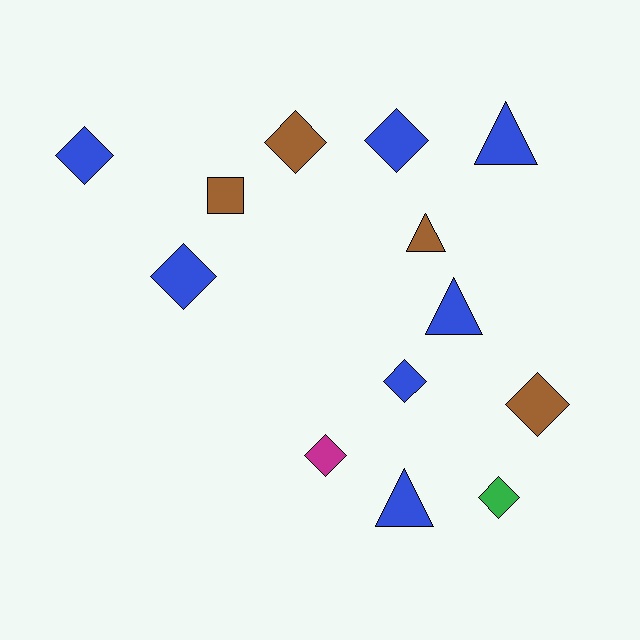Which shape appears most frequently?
Diamond, with 8 objects.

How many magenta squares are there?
There are no magenta squares.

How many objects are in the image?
There are 13 objects.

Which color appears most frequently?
Blue, with 7 objects.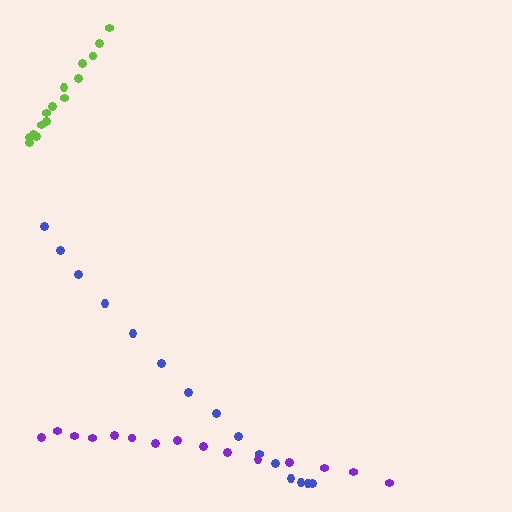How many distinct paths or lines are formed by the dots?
There are 3 distinct paths.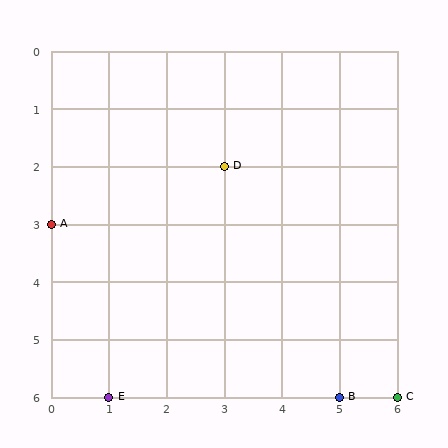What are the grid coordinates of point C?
Point C is at grid coordinates (6, 6).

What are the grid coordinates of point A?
Point A is at grid coordinates (0, 3).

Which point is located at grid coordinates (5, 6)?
Point B is at (5, 6).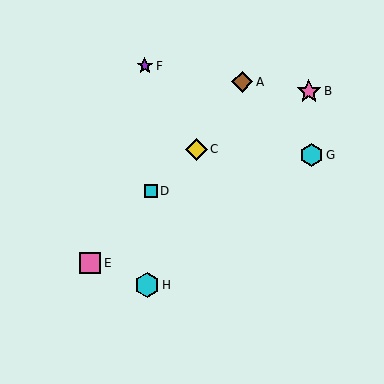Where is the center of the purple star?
The center of the purple star is at (145, 66).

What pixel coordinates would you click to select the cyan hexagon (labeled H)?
Click at (147, 285) to select the cyan hexagon H.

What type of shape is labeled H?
Shape H is a cyan hexagon.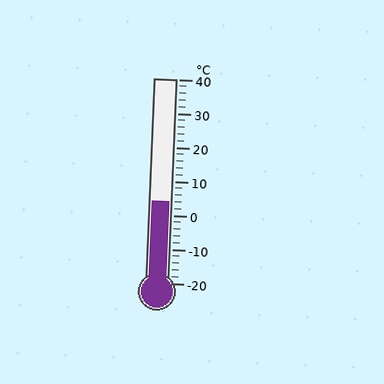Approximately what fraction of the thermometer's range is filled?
The thermometer is filled to approximately 40% of its range.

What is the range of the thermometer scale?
The thermometer scale ranges from -20°C to 40°C.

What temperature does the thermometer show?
The thermometer shows approximately 4°C.